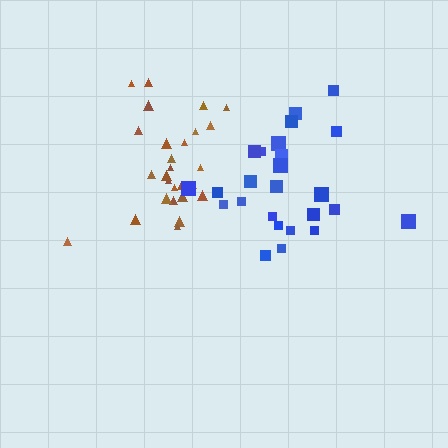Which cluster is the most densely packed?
Brown.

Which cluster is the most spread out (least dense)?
Blue.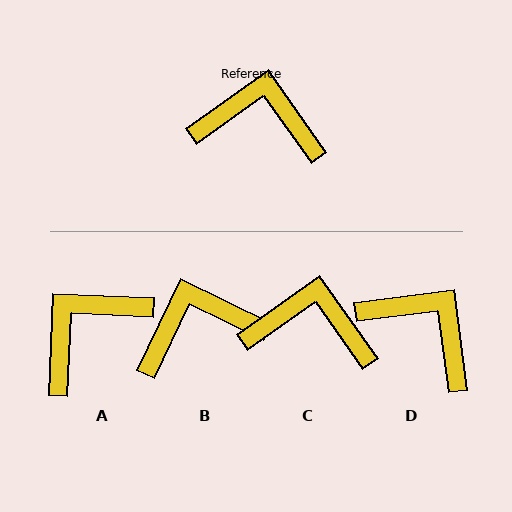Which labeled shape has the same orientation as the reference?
C.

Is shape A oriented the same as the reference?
No, it is off by about 52 degrees.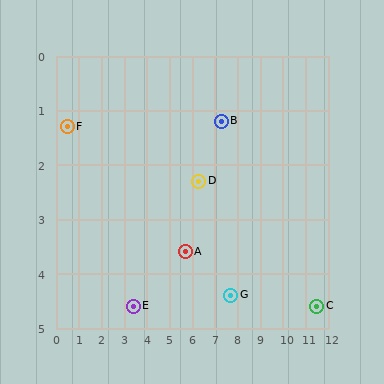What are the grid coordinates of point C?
Point C is at approximately (11.5, 4.6).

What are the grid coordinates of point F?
Point F is at approximately (0.5, 1.3).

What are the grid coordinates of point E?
Point E is at approximately (3.4, 4.6).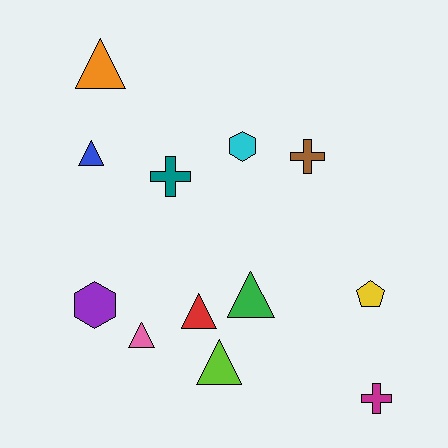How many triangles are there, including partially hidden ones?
There are 6 triangles.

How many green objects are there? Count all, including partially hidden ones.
There is 1 green object.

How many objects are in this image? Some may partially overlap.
There are 12 objects.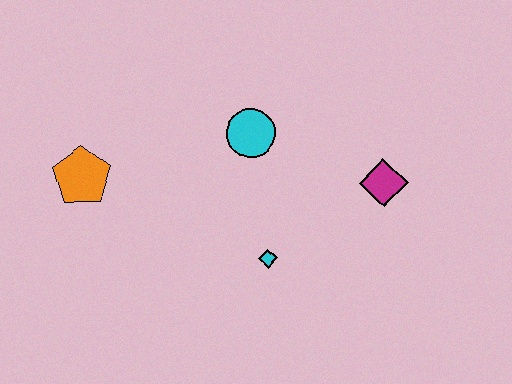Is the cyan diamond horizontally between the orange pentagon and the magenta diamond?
Yes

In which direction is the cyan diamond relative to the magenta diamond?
The cyan diamond is to the left of the magenta diamond.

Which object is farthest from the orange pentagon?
The magenta diamond is farthest from the orange pentagon.